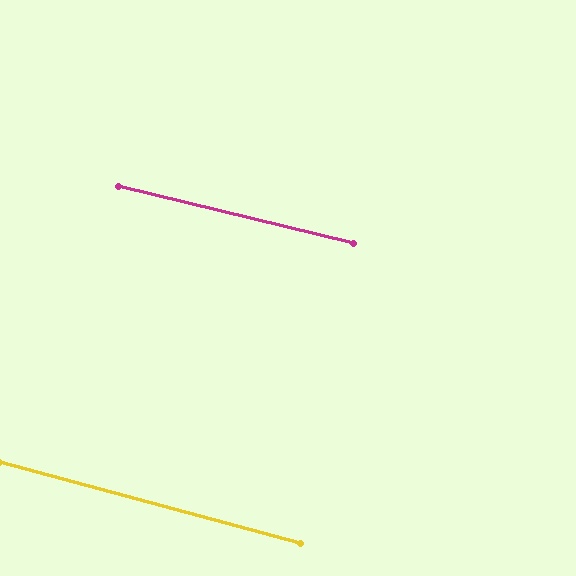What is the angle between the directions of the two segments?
Approximately 1 degree.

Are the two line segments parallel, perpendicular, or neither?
Parallel — their directions differ by only 1.3°.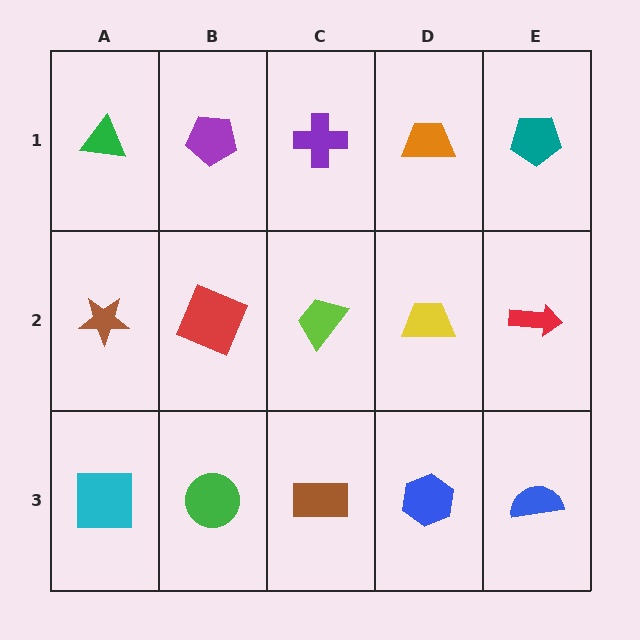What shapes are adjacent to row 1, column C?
A lime trapezoid (row 2, column C), a purple pentagon (row 1, column B), an orange trapezoid (row 1, column D).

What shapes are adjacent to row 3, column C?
A lime trapezoid (row 2, column C), a green circle (row 3, column B), a blue hexagon (row 3, column D).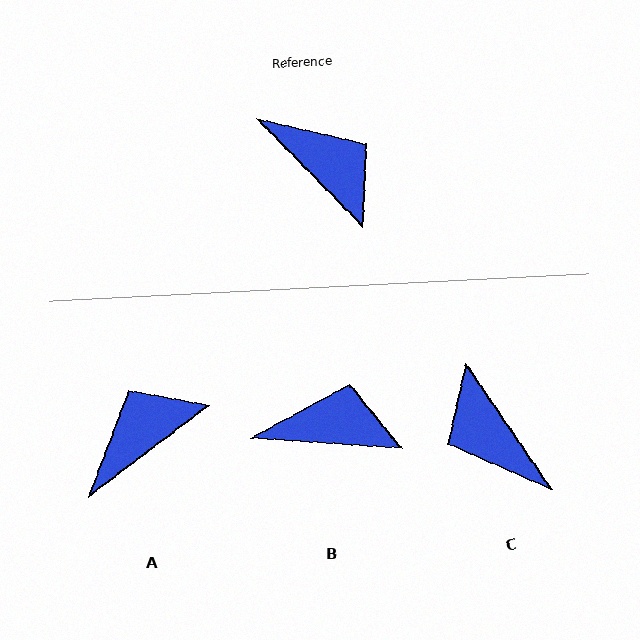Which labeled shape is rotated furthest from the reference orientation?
C, about 170 degrees away.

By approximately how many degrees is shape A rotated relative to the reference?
Approximately 83 degrees counter-clockwise.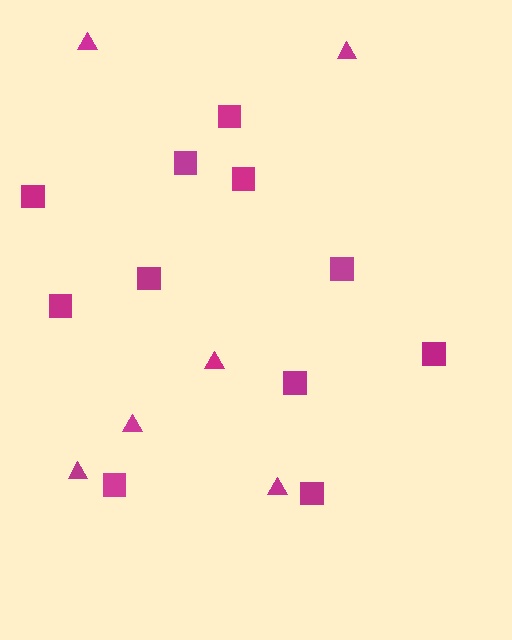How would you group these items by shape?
There are 2 groups: one group of triangles (6) and one group of squares (11).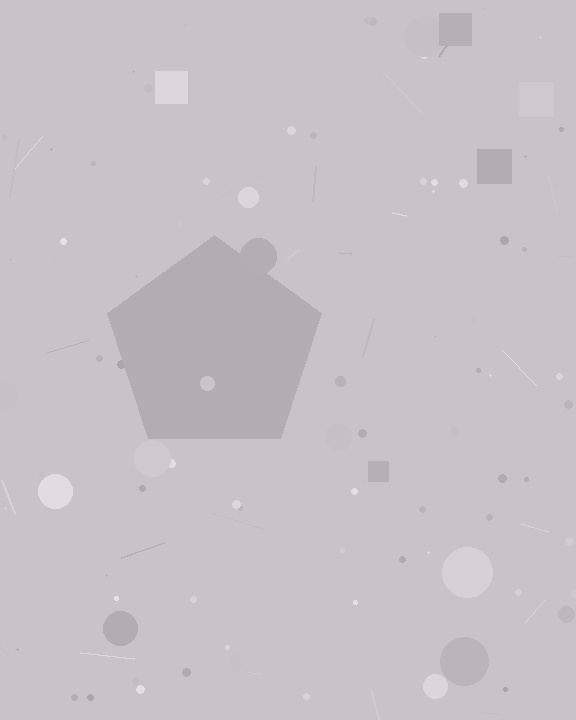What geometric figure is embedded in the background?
A pentagon is embedded in the background.